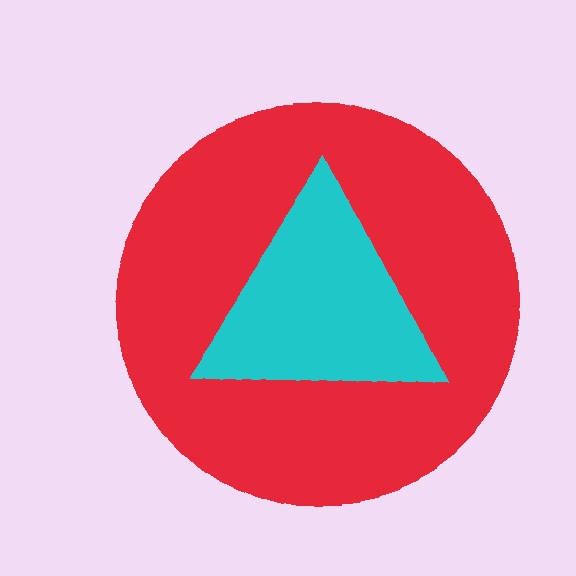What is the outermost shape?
The red circle.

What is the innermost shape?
The cyan triangle.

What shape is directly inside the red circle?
The cyan triangle.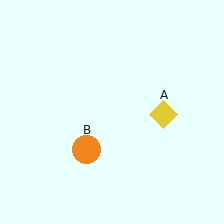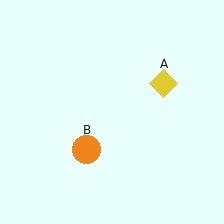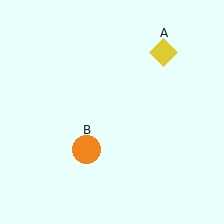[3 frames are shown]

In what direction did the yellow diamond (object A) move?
The yellow diamond (object A) moved up.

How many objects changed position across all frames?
1 object changed position: yellow diamond (object A).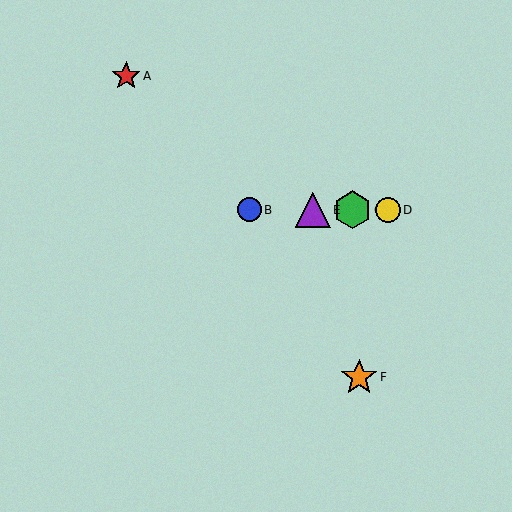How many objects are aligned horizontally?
4 objects (B, C, D, E) are aligned horizontally.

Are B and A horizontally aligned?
No, B is at y≈210 and A is at y≈76.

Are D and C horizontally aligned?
Yes, both are at y≈210.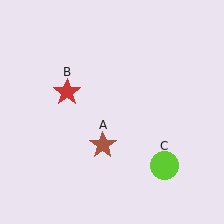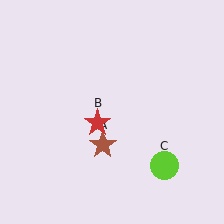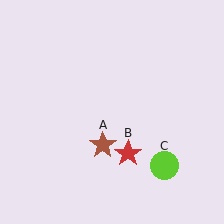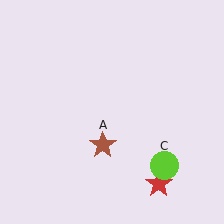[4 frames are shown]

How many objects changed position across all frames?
1 object changed position: red star (object B).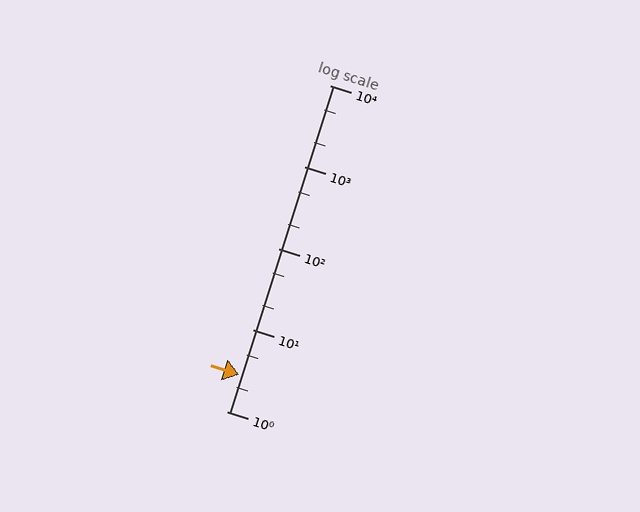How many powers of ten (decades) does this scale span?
The scale spans 4 decades, from 1 to 10000.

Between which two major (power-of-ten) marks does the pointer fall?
The pointer is between 1 and 10.